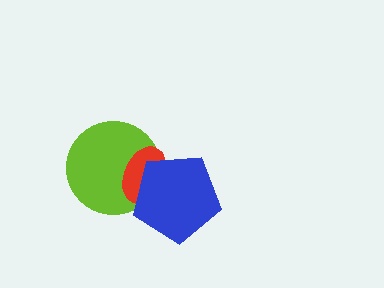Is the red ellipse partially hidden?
Yes, it is partially covered by another shape.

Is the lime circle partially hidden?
Yes, it is partially covered by another shape.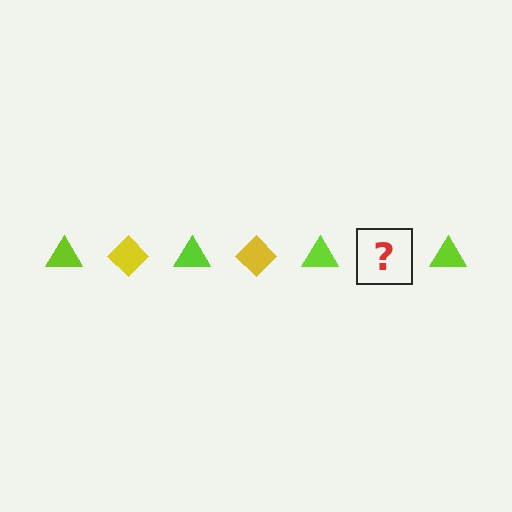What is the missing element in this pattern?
The missing element is a yellow diamond.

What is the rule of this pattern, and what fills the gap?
The rule is that the pattern alternates between lime triangle and yellow diamond. The gap should be filled with a yellow diamond.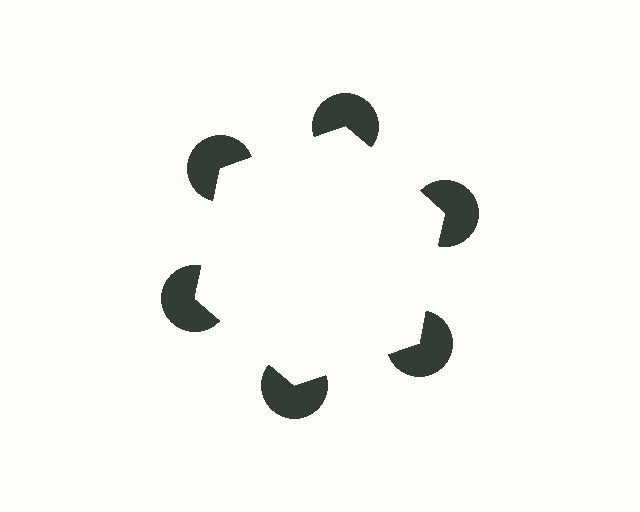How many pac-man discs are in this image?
There are 6 — one at each vertex of the illusory hexagon.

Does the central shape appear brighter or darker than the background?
It typically appears slightly brighter than the background, even though no actual brightness change is drawn.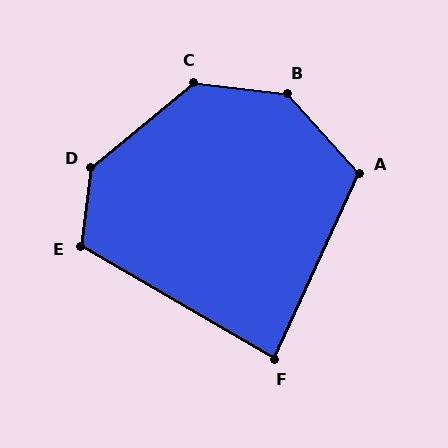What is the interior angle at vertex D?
Approximately 137 degrees (obtuse).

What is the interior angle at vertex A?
Approximately 113 degrees (obtuse).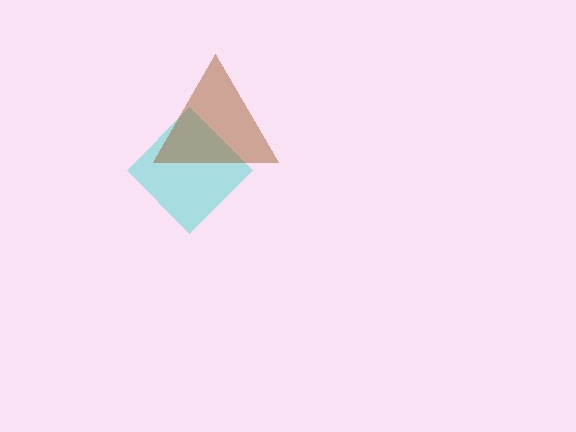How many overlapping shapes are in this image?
There are 2 overlapping shapes in the image.